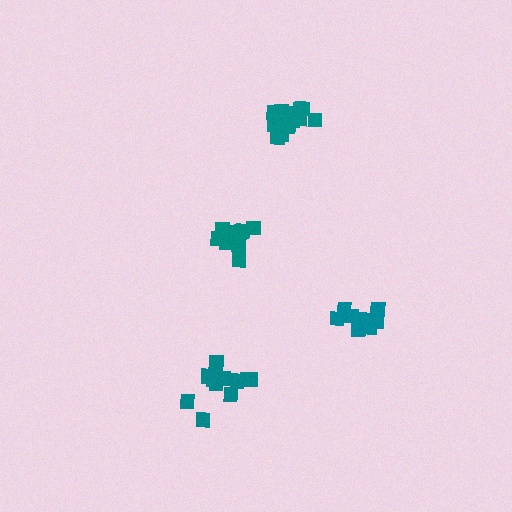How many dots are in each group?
Group 1: 17 dots, Group 2: 11 dots, Group 3: 11 dots, Group 4: 15 dots (54 total).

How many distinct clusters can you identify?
There are 4 distinct clusters.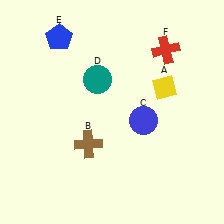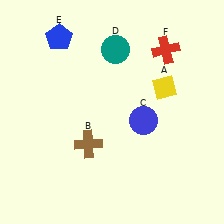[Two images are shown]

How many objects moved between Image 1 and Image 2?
1 object moved between the two images.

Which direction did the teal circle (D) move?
The teal circle (D) moved up.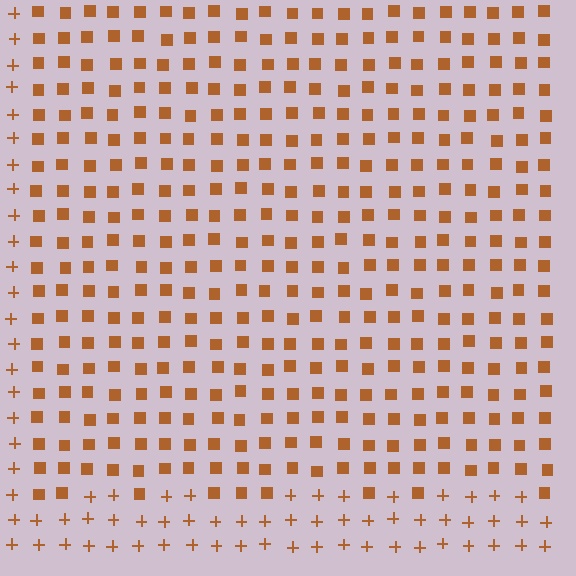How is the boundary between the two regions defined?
The boundary is defined by a change in element shape: squares inside vs. plus signs outside. All elements share the same color and spacing.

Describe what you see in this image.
The image is filled with small brown elements arranged in a uniform grid. A rectangle-shaped region contains squares, while the surrounding area contains plus signs. The boundary is defined purely by the change in element shape.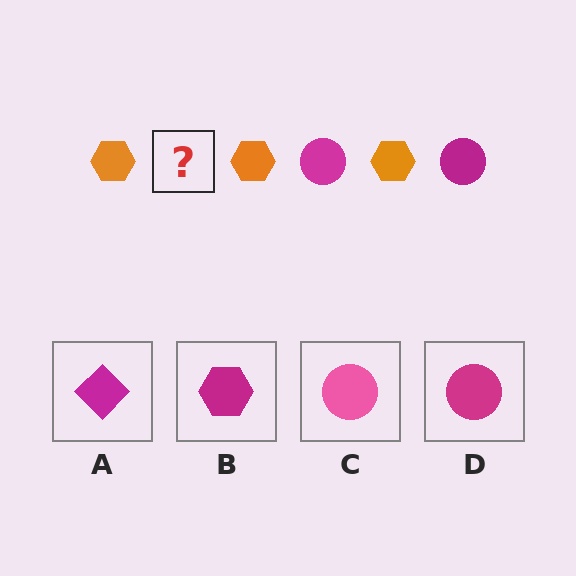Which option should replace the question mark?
Option D.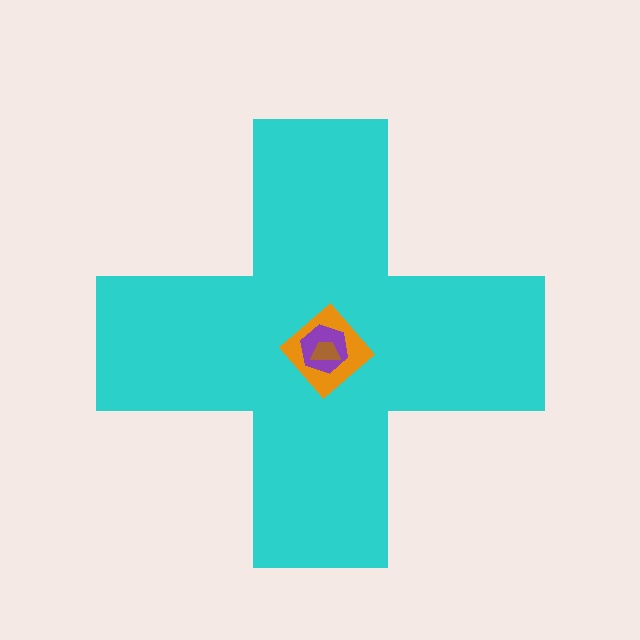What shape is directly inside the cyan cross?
The orange diamond.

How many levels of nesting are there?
4.